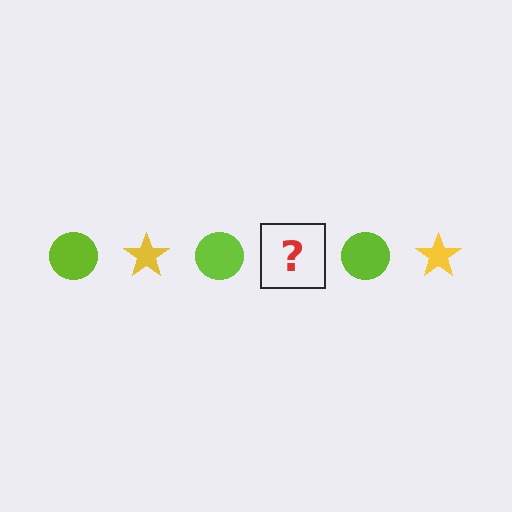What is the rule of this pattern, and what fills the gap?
The rule is that the pattern alternates between lime circle and yellow star. The gap should be filled with a yellow star.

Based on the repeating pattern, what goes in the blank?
The blank should be a yellow star.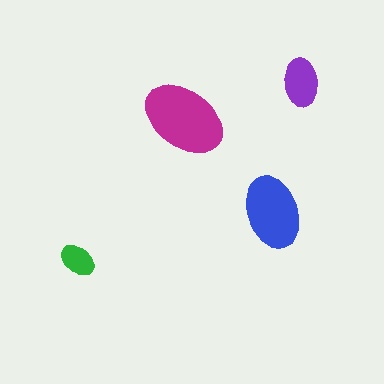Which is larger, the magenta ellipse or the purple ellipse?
The magenta one.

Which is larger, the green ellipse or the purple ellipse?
The purple one.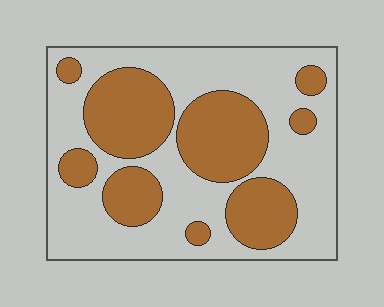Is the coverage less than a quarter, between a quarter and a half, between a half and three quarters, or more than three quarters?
Between a quarter and a half.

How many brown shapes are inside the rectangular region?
9.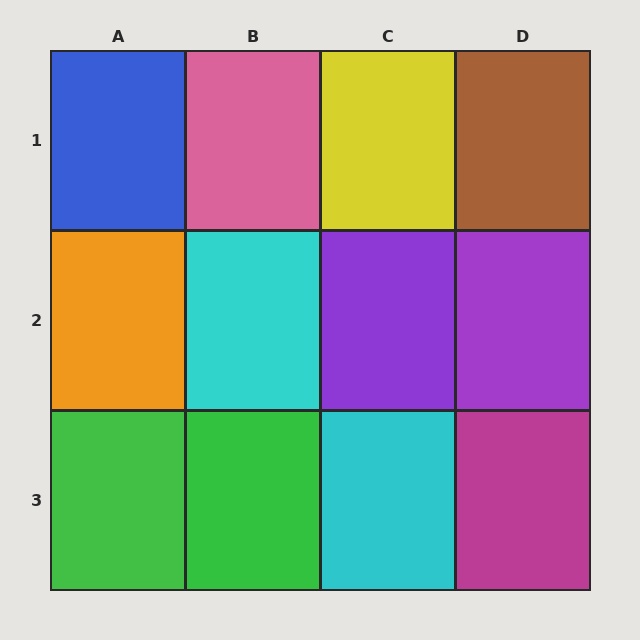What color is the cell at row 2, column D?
Purple.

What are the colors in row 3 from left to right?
Green, green, cyan, magenta.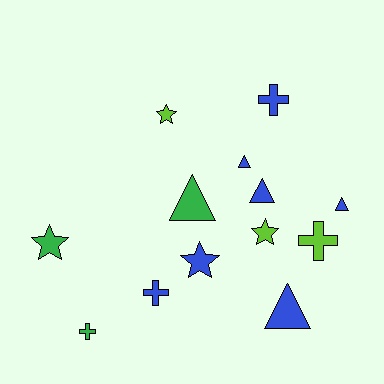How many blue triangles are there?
There are 4 blue triangles.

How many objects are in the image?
There are 13 objects.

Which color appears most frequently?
Blue, with 7 objects.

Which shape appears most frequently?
Triangle, with 5 objects.